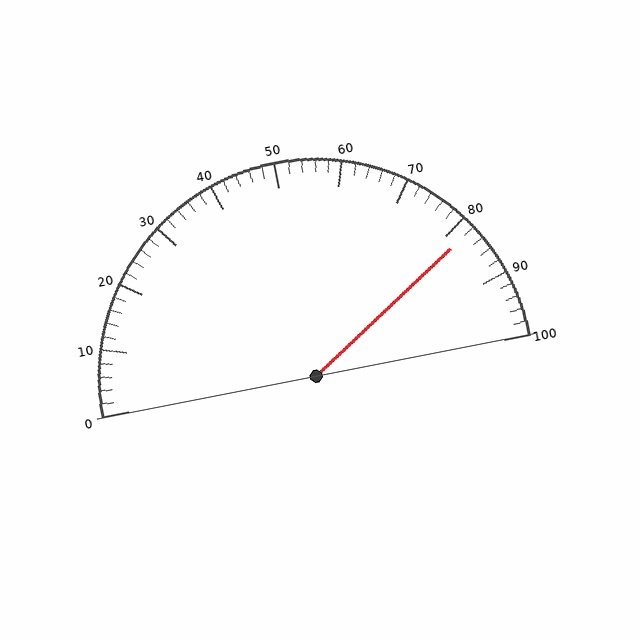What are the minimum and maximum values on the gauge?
The gauge ranges from 0 to 100.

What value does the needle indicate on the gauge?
The needle indicates approximately 82.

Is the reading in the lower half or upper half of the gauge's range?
The reading is in the upper half of the range (0 to 100).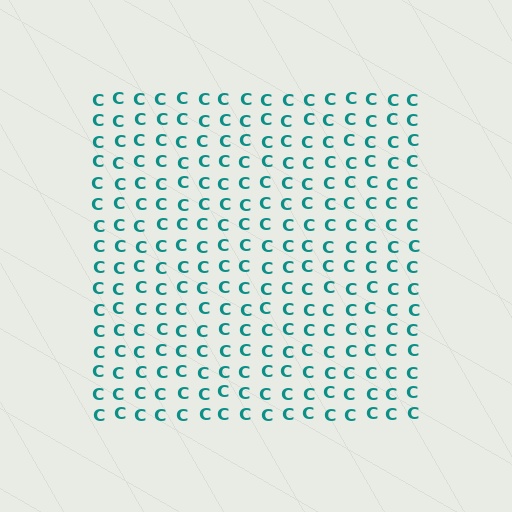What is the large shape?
The large shape is a square.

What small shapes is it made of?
It is made of small letter C's.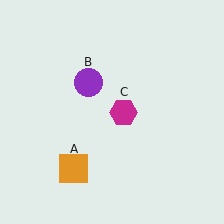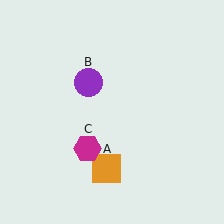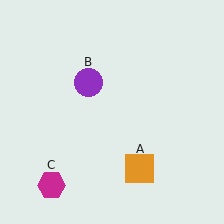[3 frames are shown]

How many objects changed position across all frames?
2 objects changed position: orange square (object A), magenta hexagon (object C).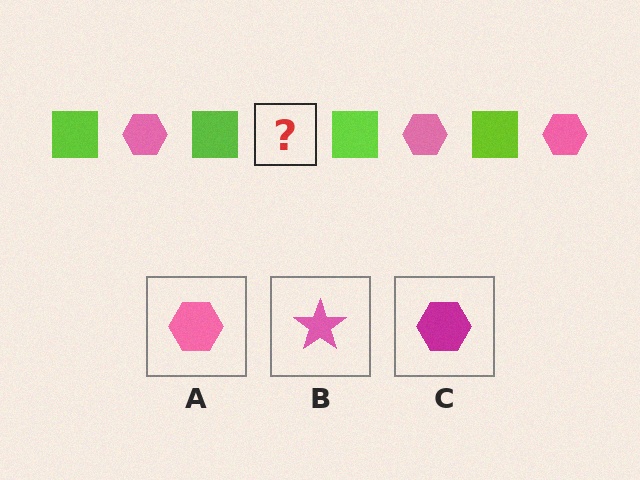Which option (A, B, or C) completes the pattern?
A.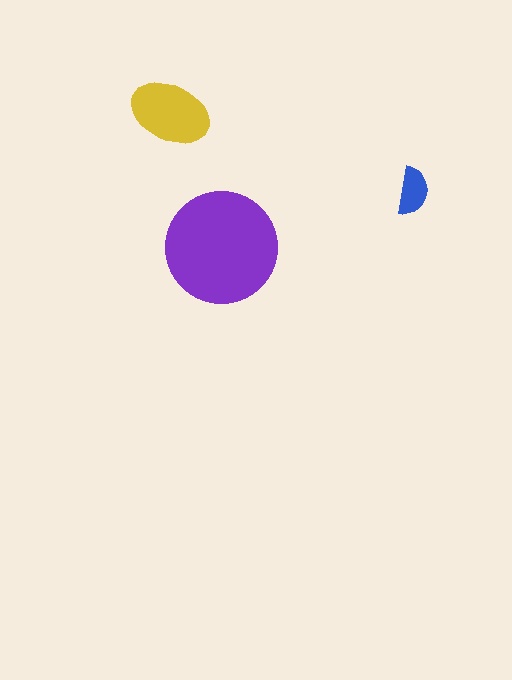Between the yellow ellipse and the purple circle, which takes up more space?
The purple circle.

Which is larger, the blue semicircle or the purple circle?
The purple circle.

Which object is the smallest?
The blue semicircle.